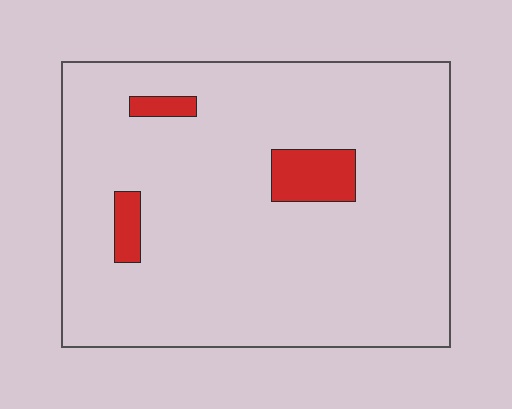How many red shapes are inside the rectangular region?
3.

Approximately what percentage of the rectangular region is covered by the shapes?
Approximately 5%.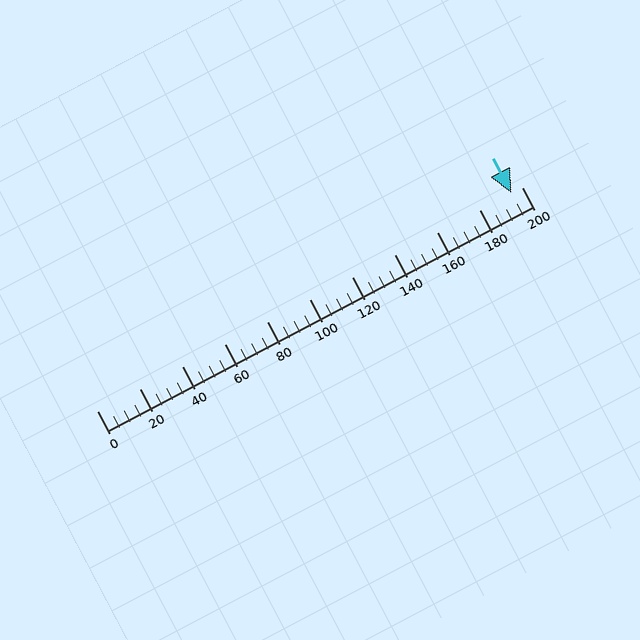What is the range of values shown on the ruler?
The ruler shows values from 0 to 200.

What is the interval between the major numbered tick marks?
The major tick marks are spaced 20 units apart.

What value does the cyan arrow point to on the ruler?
The cyan arrow points to approximately 195.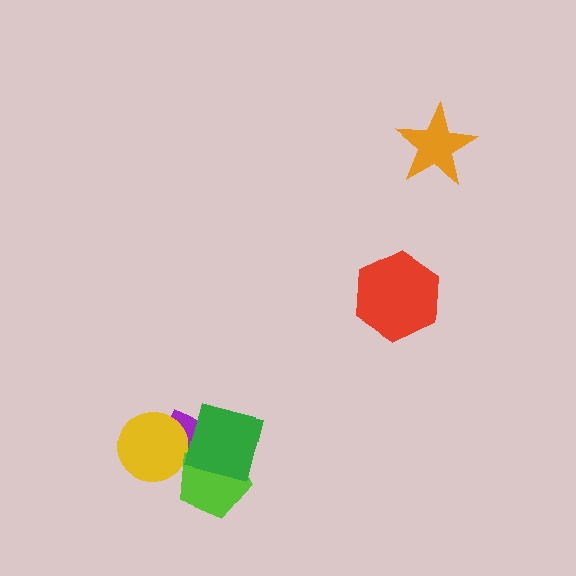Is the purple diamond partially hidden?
Yes, it is partially covered by another shape.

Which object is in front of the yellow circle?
The green square is in front of the yellow circle.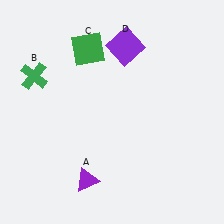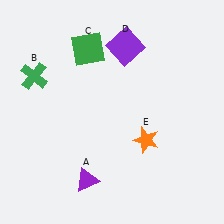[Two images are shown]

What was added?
An orange star (E) was added in Image 2.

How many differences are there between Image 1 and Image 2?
There is 1 difference between the two images.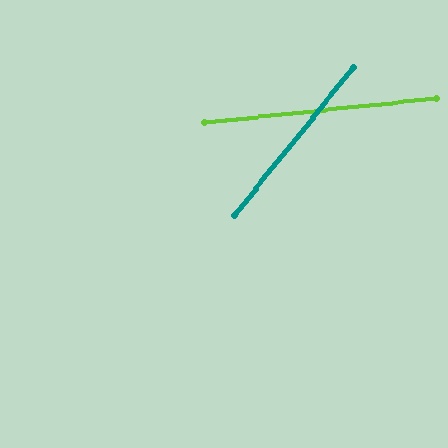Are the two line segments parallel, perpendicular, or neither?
Neither parallel nor perpendicular — they differ by about 45°.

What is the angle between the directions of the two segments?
Approximately 45 degrees.